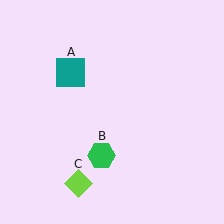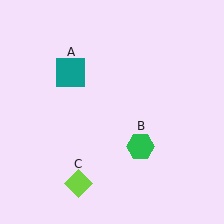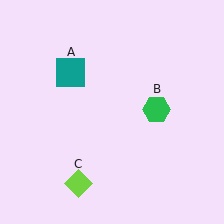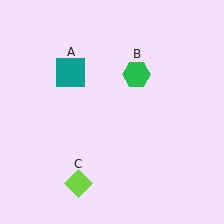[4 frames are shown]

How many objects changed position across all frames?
1 object changed position: green hexagon (object B).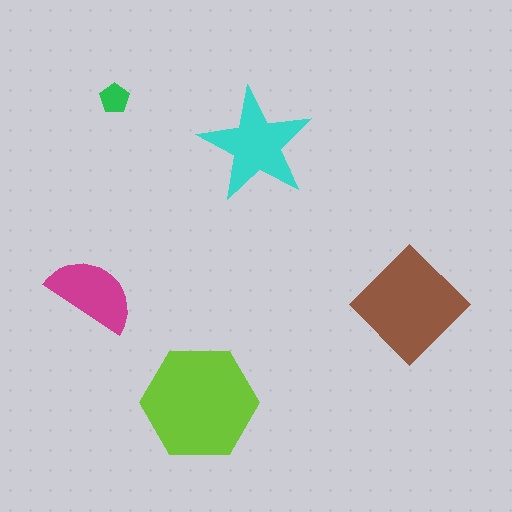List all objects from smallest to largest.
The green pentagon, the magenta semicircle, the cyan star, the brown diamond, the lime hexagon.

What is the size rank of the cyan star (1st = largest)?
3rd.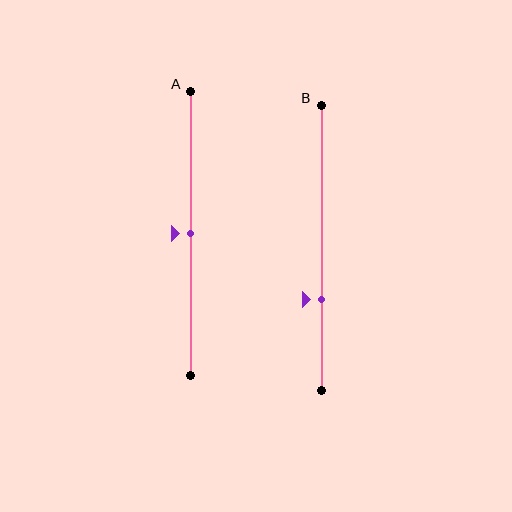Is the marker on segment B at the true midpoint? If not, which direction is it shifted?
No, the marker on segment B is shifted downward by about 18% of the segment length.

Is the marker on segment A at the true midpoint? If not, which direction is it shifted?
Yes, the marker on segment A is at the true midpoint.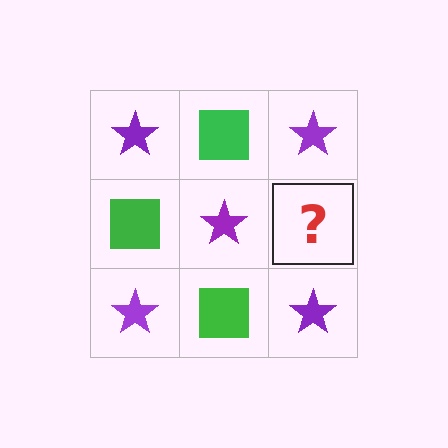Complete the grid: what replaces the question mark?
The question mark should be replaced with a green square.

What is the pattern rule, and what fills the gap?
The rule is that it alternates purple star and green square in a checkerboard pattern. The gap should be filled with a green square.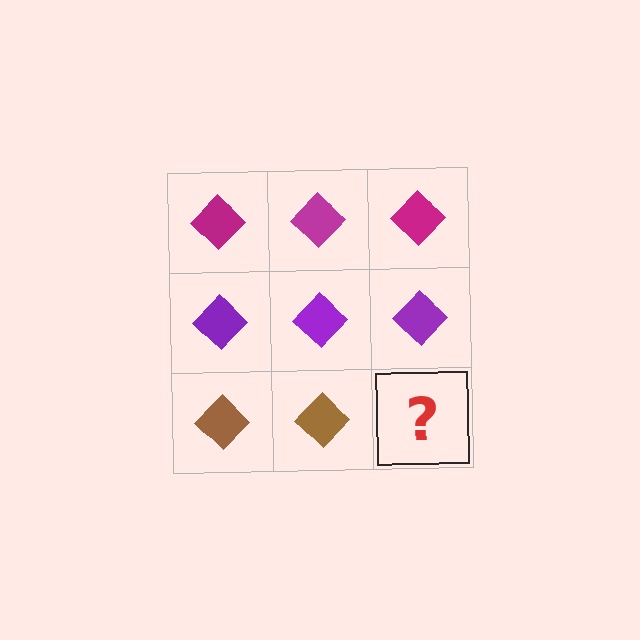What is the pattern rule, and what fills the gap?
The rule is that each row has a consistent color. The gap should be filled with a brown diamond.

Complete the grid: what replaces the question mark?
The question mark should be replaced with a brown diamond.